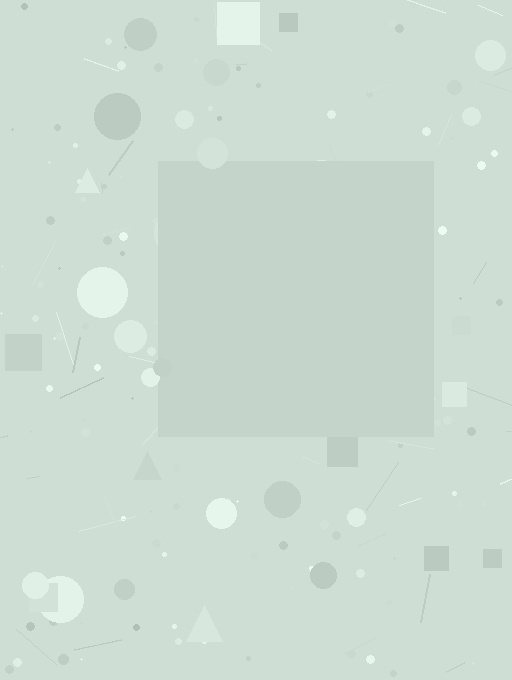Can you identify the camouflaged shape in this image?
The camouflaged shape is a square.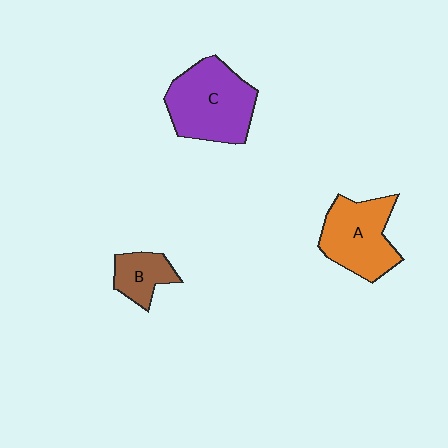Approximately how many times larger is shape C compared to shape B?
Approximately 2.4 times.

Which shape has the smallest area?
Shape B (brown).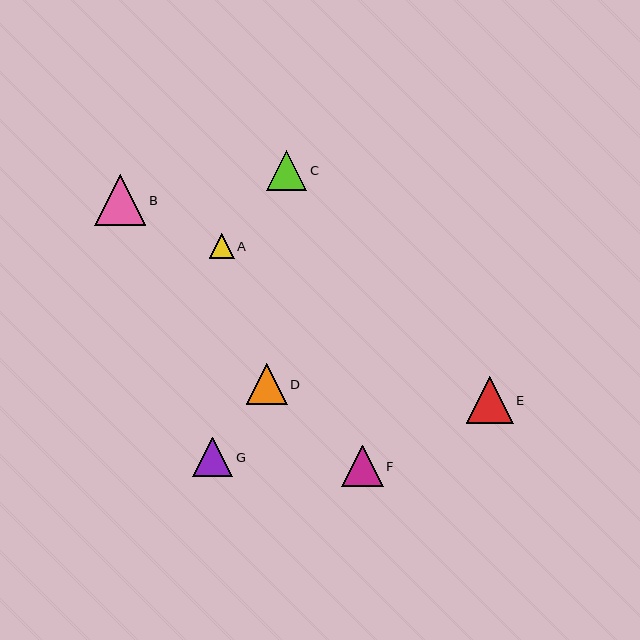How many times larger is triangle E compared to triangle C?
Triangle E is approximately 1.2 times the size of triangle C.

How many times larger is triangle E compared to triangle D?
Triangle E is approximately 1.1 times the size of triangle D.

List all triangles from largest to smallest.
From largest to smallest: B, E, F, D, C, G, A.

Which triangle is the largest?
Triangle B is the largest with a size of approximately 51 pixels.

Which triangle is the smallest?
Triangle A is the smallest with a size of approximately 24 pixels.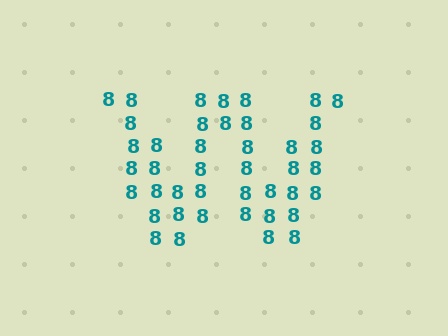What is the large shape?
The large shape is the letter W.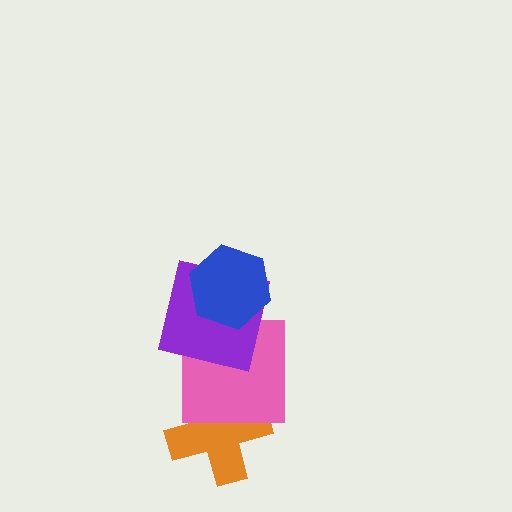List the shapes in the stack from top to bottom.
From top to bottom: the blue hexagon, the purple square, the pink square, the orange cross.